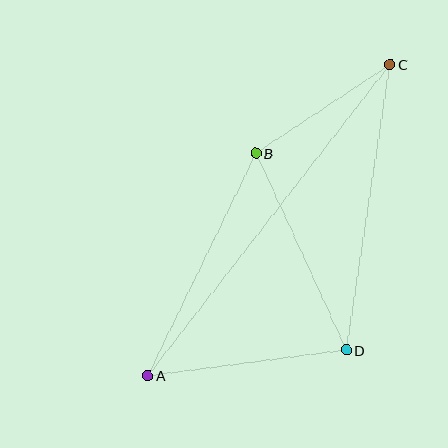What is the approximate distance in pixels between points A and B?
The distance between A and B is approximately 247 pixels.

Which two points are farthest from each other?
Points A and C are farthest from each other.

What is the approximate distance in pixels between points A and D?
The distance between A and D is approximately 200 pixels.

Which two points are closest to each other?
Points B and C are closest to each other.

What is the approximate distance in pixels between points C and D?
The distance between C and D is approximately 289 pixels.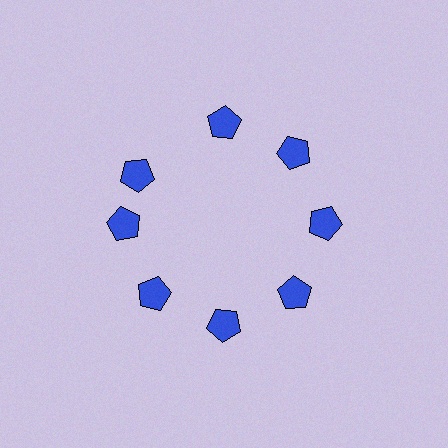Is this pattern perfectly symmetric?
No. The 8 blue pentagons are arranged in a ring, but one element near the 10 o'clock position is rotated out of alignment along the ring, breaking the 8-fold rotational symmetry.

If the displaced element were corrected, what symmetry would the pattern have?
It would have 8-fold rotational symmetry — the pattern would map onto itself every 45 degrees.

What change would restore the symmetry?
The symmetry would be restored by rotating it back into even spacing with its neighbors so that all 8 pentagons sit at equal angles and equal distance from the center.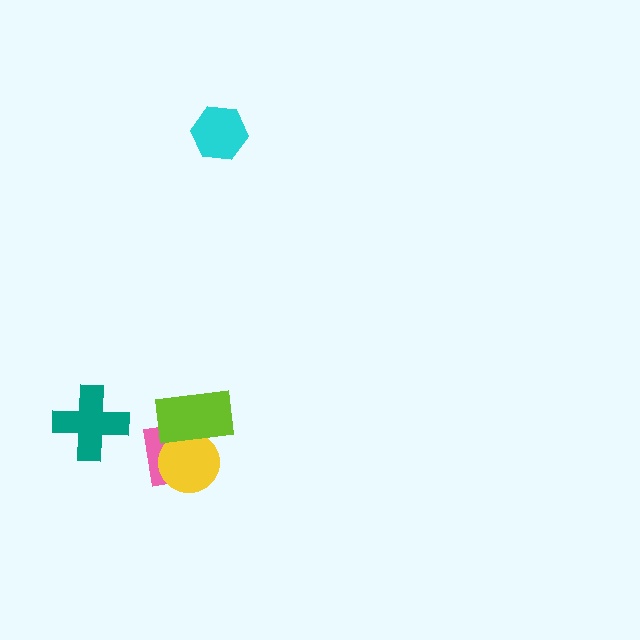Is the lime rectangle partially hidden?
No, no other shape covers it.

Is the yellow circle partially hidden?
Yes, it is partially covered by another shape.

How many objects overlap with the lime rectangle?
2 objects overlap with the lime rectangle.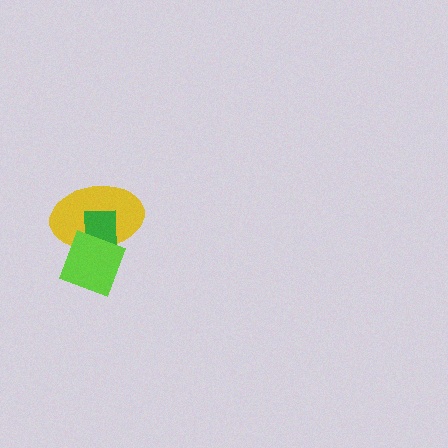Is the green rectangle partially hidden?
Yes, it is partially covered by another shape.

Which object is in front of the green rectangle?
The lime square is in front of the green rectangle.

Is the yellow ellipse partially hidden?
Yes, it is partially covered by another shape.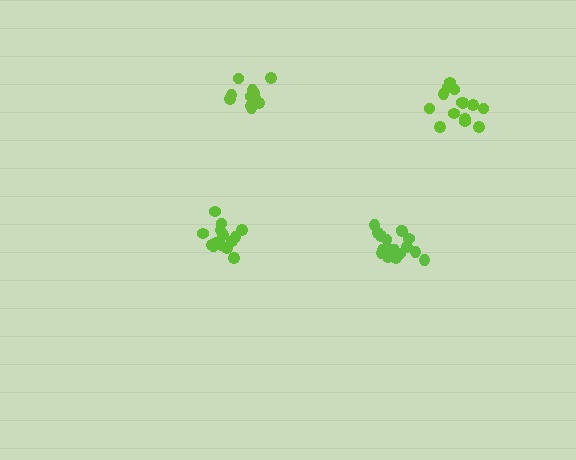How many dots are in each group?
Group 1: 14 dots, Group 2: 14 dots, Group 3: 18 dots, Group 4: 13 dots (59 total).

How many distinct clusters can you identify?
There are 4 distinct clusters.